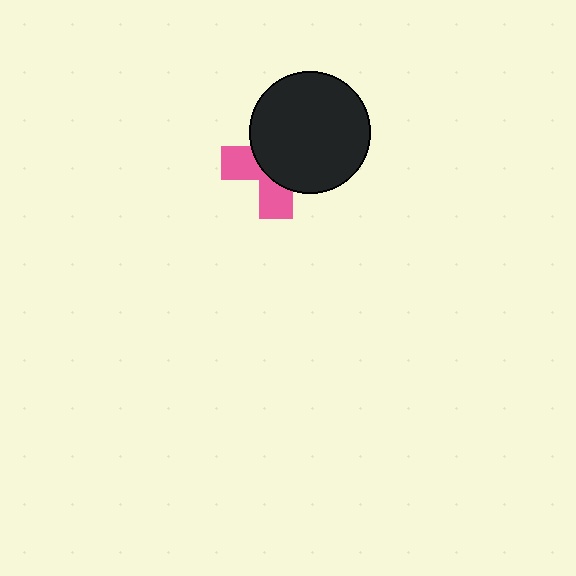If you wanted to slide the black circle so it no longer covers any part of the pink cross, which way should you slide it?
Slide it toward the upper-right — that is the most direct way to separate the two shapes.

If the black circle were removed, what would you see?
You would see the complete pink cross.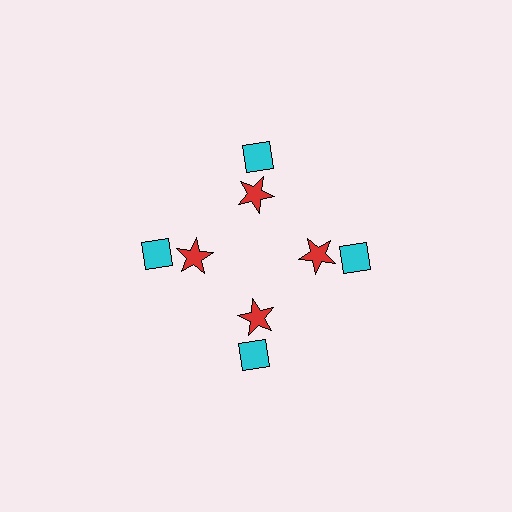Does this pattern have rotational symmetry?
Yes, this pattern has 4-fold rotational symmetry. It looks the same after rotating 90 degrees around the center.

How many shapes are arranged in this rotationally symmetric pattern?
There are 8 shapes, arranged in 4 groups of 2.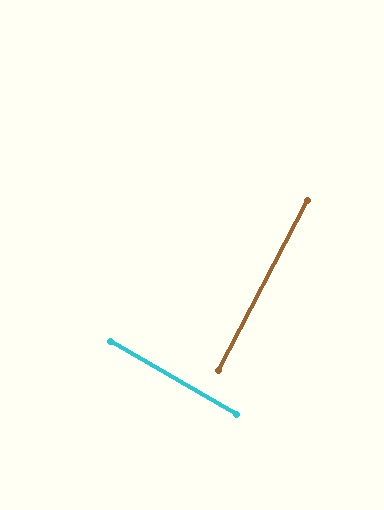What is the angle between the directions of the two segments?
Approximately 88 degrees.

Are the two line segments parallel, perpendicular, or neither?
Perpendicular — they meet at approximately 88°.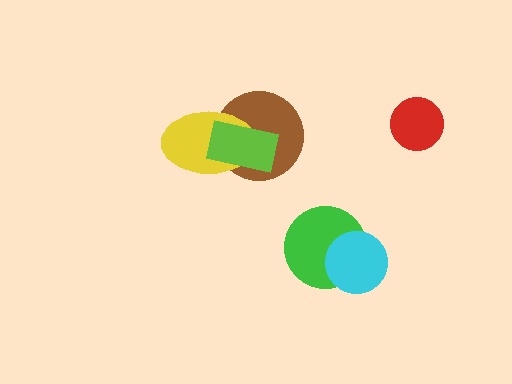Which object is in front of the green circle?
The cyan circle is in front of the green circle.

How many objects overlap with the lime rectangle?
2 objects overlap with the lime rectangle.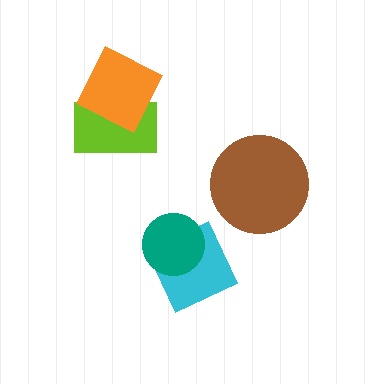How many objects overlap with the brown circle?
0 objects overlap with the brown circle.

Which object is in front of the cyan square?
The teal circle is in front of the cyan square.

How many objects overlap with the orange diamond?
1 object overlaps with the orange diamond.